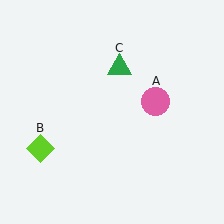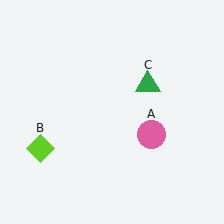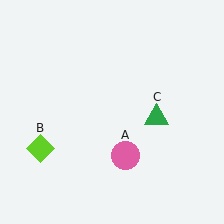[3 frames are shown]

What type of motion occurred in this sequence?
The pink circle (object A), green triangle (object C) rotated clockwise around the center of the scene.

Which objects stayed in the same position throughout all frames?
Lime diamond (object B) remained stationary.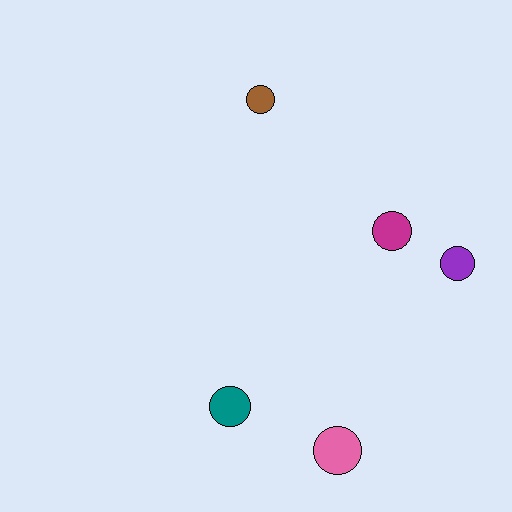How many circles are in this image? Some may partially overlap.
There are 5 circles.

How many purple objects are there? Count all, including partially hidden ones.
There is 1 purple object.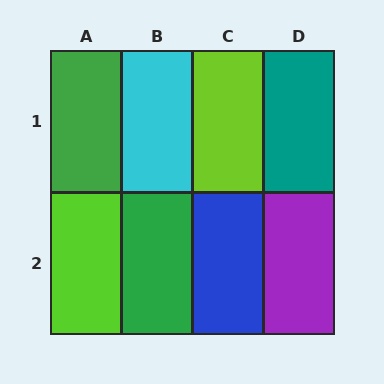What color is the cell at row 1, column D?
Teal.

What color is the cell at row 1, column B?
Cyan.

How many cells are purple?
1 cell is purple.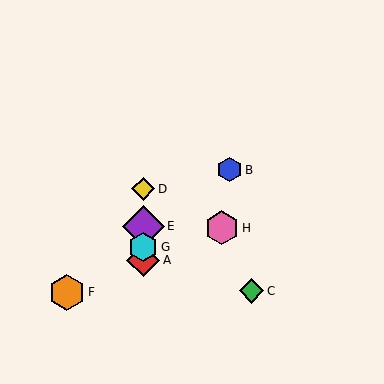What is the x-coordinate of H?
Object H is at x≈222.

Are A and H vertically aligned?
No, A is at x≈143 and H is at x≈222.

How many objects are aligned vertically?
4 objects (A, D, E, G) are aligned vertically.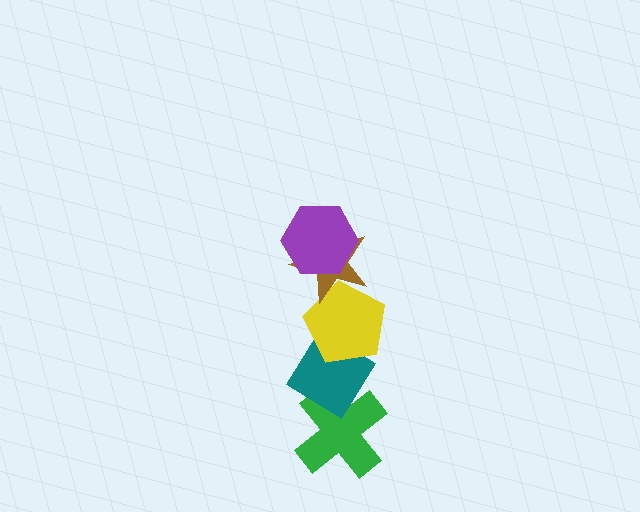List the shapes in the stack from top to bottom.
From top to bottom: the purple hexagon, the brown star, the yellow pentagon, the teal diamond, the green cross.